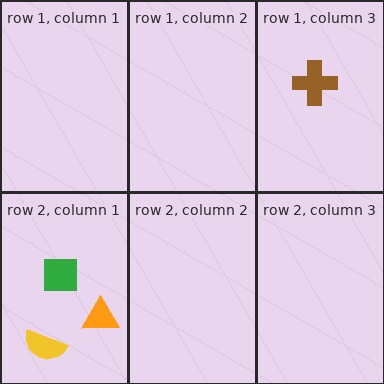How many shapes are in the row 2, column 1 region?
3.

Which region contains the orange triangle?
The row 2, column 1 region.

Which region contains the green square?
The row 2, column 1 region.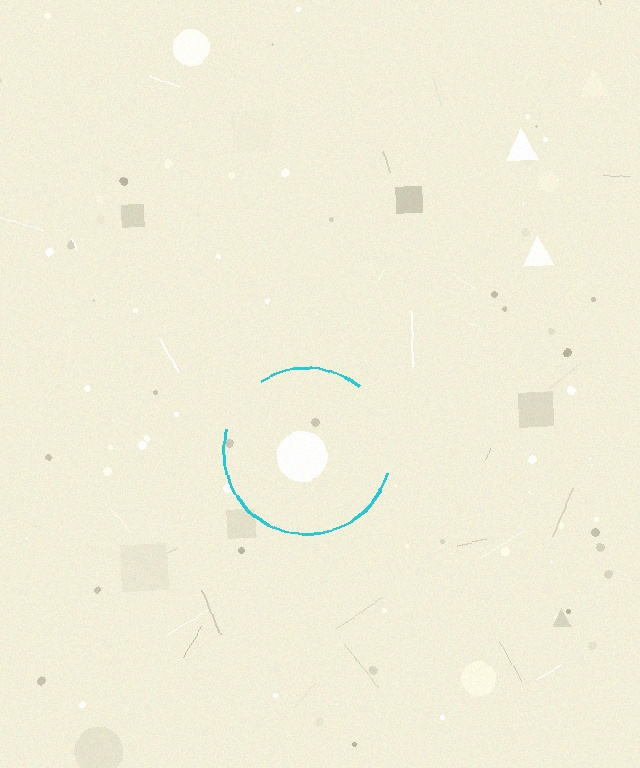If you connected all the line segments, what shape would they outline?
They would outline a circle.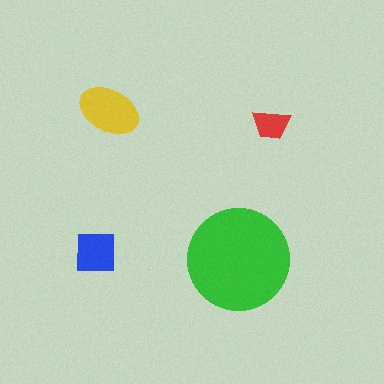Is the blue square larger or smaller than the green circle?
Smaller.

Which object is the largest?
The green circle.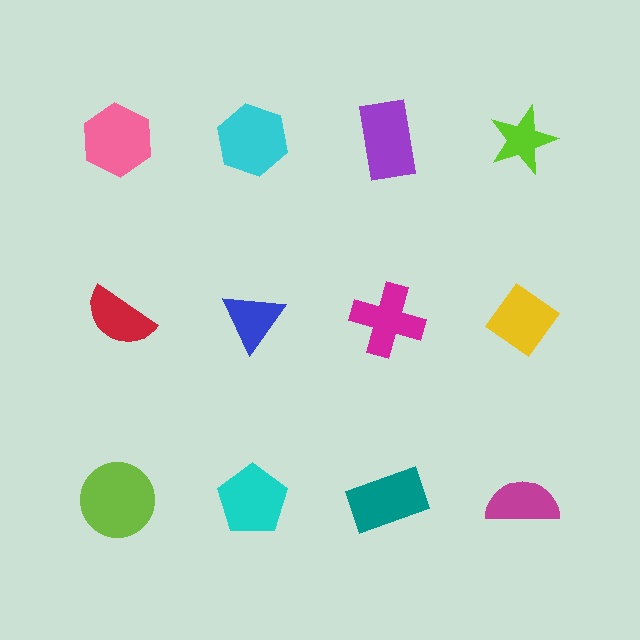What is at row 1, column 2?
A cyan hexagon.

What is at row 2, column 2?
A blue triangle.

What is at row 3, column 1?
A lime circle.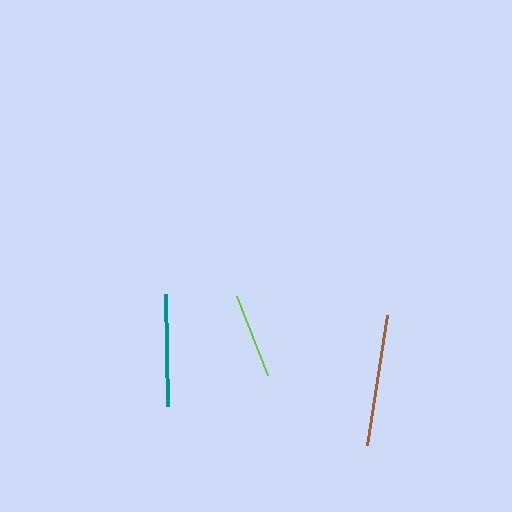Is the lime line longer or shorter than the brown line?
The brown line is longer than the lime line.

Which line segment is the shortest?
The lime line is the shortest at approximately 84 pixels.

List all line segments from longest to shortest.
From longest to shortest: brown, teal, lime.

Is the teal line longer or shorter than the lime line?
The teal line is longer than the lime line.